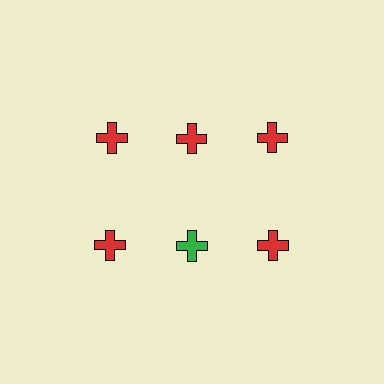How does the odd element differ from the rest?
It has a different color: green instead of red.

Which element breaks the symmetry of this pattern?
The green cross in the second row, second from left column breaks the symmetry. All other shapes are red crosses.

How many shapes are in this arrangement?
There are 6 shapes arranged in a grid pattern.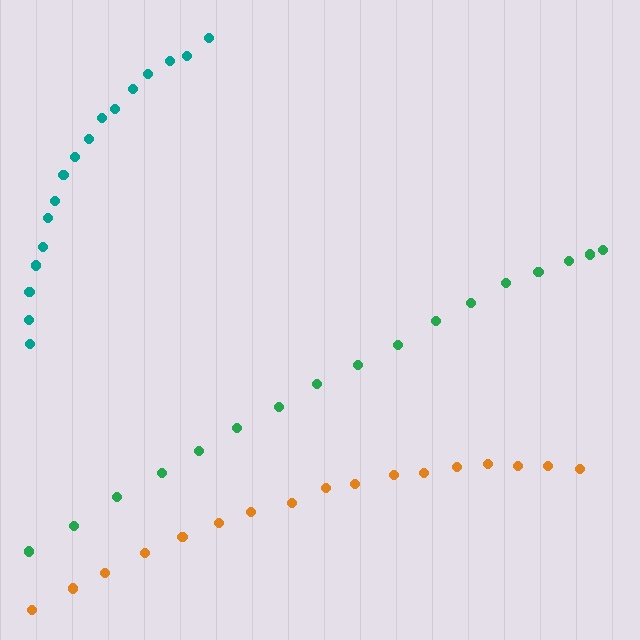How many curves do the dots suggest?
There are 3 distinct paths.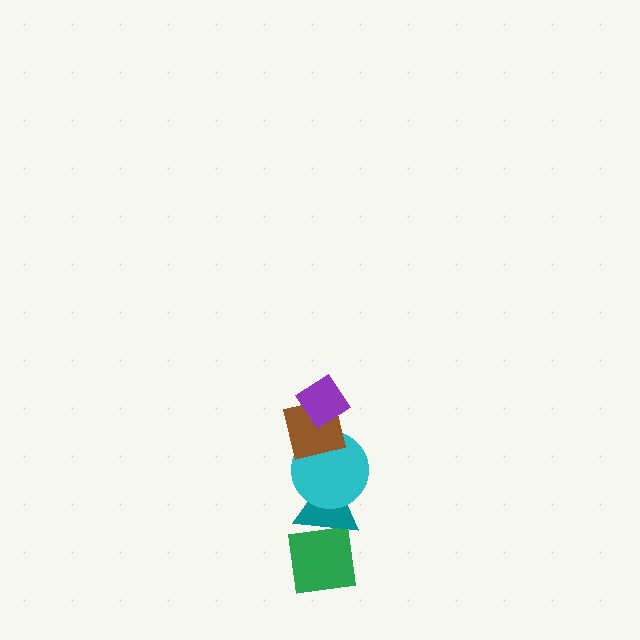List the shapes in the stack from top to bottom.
From top to bottom: the purple diamond, the brown square, the cyan circle, the teal triangle, the green square.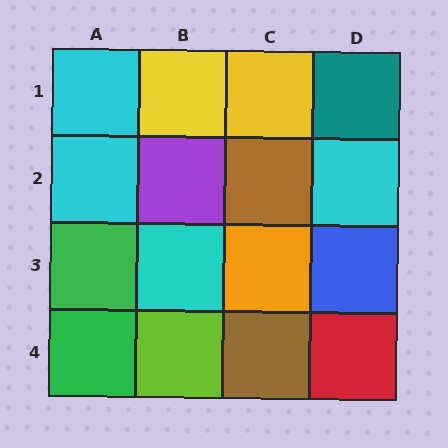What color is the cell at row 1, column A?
Cyan.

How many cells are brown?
2 cells are brown.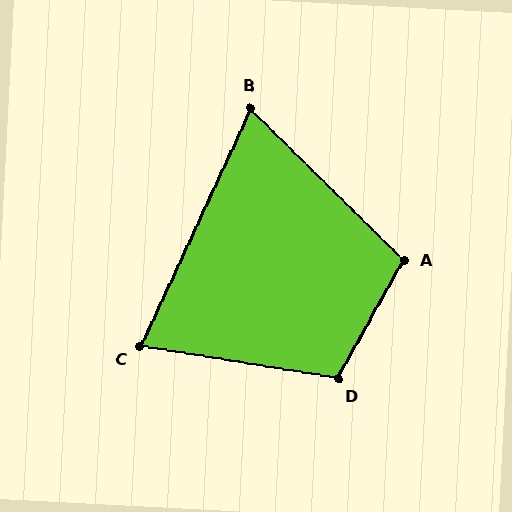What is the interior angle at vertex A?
Approximately 106 degrees (obtuse).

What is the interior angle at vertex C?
Approximately 74 degrees (acute).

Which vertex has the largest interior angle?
D, at approximately 110 degrees.